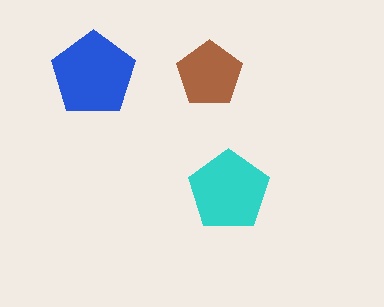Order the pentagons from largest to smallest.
the blue one, the cyan one, the brown one.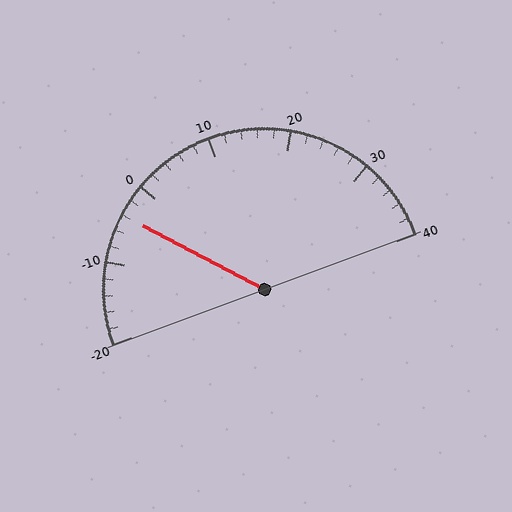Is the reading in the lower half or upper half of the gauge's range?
The reading is in the lower half of the range (-20 to 40).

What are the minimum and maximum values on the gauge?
The gauge ranges from -20 to 40.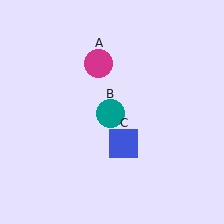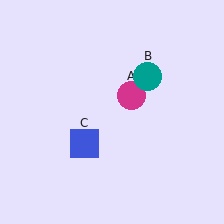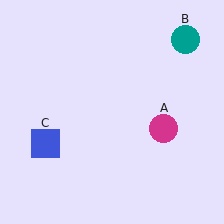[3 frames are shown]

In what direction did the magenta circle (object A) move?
The magenta circle (object A) moved down and to the right.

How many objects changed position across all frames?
3 objects changed position: magenta circle (object A), teal circle (object B), blue square (object C).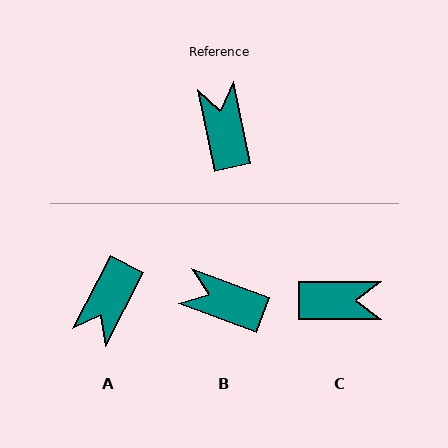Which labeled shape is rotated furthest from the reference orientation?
A, about 140 degrees away.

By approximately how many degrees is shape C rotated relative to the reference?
Approximately 102 degrees clockwise.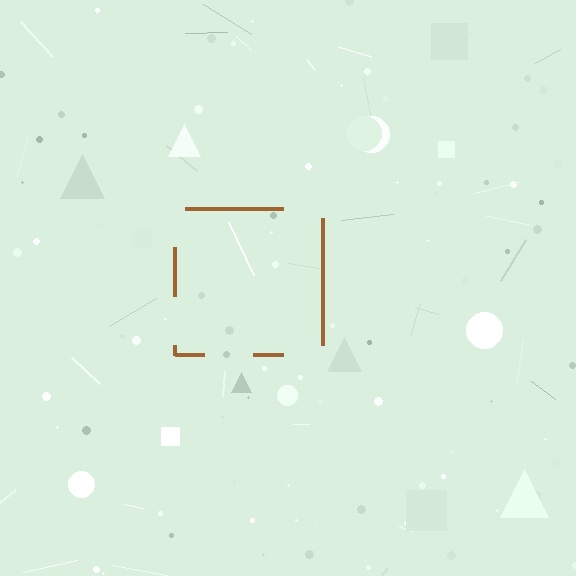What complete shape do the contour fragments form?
The contour fragments form a square.